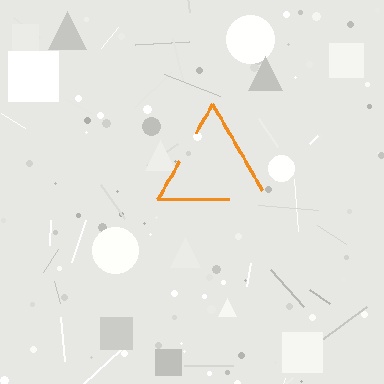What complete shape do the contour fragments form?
The contour fragments form a triangle.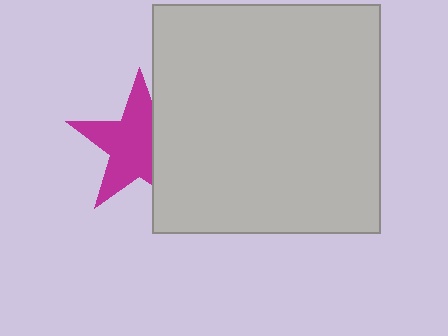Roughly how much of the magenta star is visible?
Most of it is visible (roughly 66%).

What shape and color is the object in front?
The object in front is a light gray square.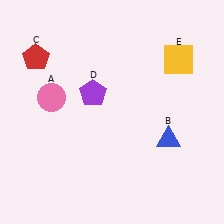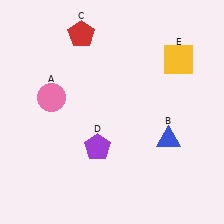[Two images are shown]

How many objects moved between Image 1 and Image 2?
2 objects moved between the two images.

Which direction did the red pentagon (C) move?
The red pentagon (C) moved right.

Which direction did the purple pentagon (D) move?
The purple pentagon (D) moved down.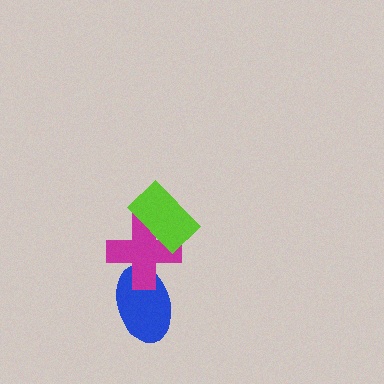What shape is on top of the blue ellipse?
The magenta cross is on top of the blue ellipse.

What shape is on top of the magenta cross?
The lime rectangle is on top of the magenta cross.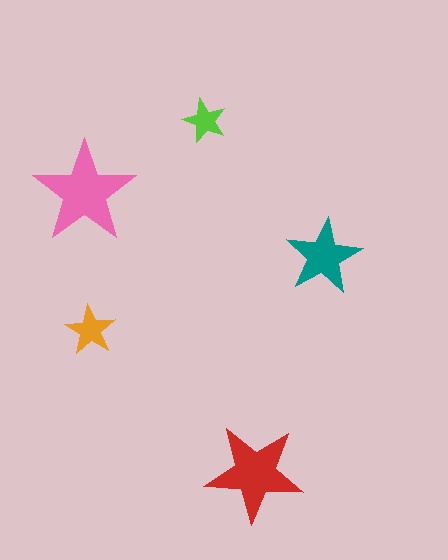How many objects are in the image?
There are 5 objects in the image.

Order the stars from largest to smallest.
the pink one, the red one, the teal one, the orange one, the lime one.